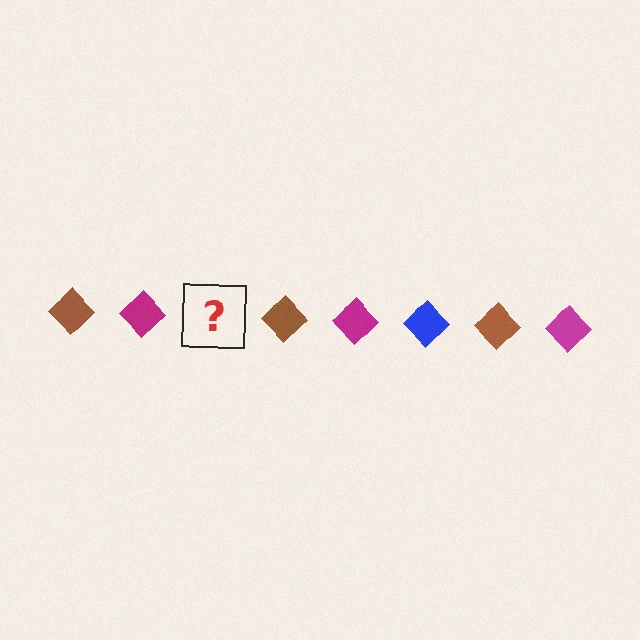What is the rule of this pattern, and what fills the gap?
The rule is that the pattern cycles through brown, magenta, blue diamonds. The gap should be filled with a blue diamond.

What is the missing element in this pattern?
The missing element is a blue diamond.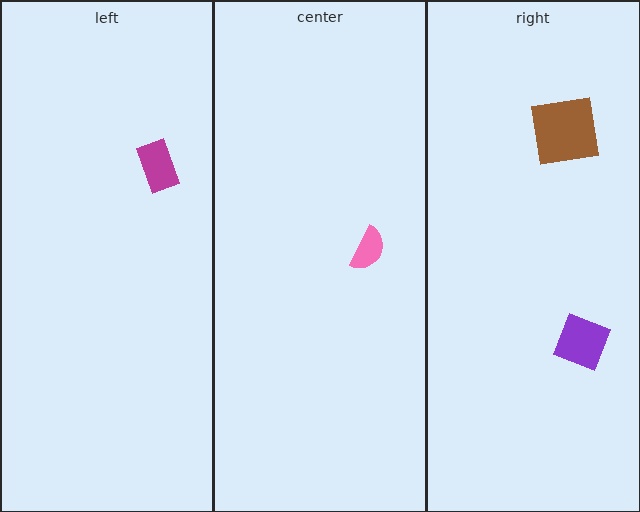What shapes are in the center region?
The pink semicircle.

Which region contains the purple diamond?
The right region.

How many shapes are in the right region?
2.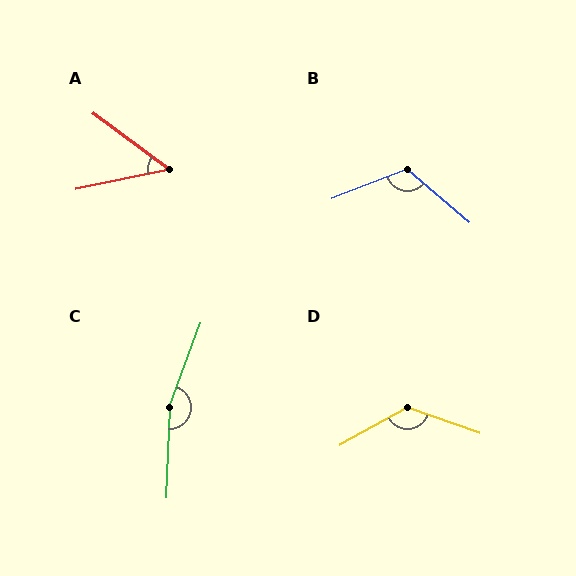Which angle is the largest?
C, at approximately 161 degrees.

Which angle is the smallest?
A, at approximately 48 degrees.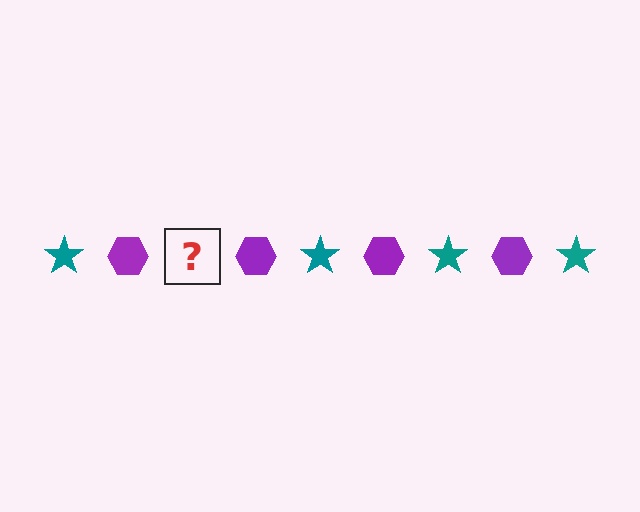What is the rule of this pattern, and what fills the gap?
The rule is that the pattern alternates between teal star and purple hexagon. The gap should be filled with a teal star.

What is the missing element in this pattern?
The missing element is a teal star.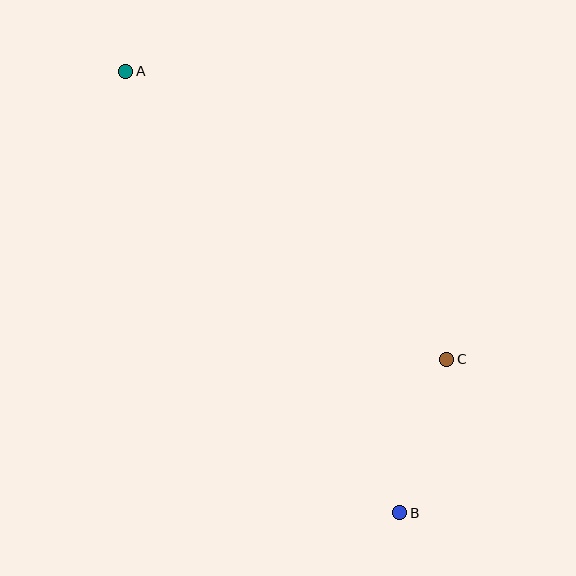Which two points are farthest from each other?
Points A and B are farthest from each other.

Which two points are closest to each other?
Points B and C are closest to each other.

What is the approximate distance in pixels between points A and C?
The distance between A and C is approximately 431 pixels.